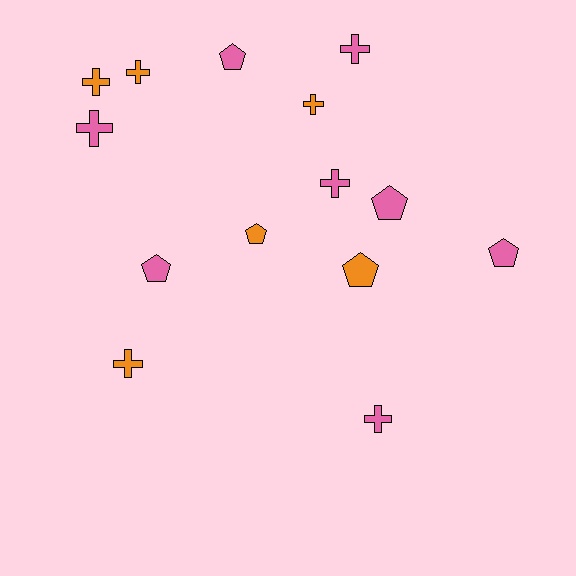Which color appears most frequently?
Pink, with 8 objects.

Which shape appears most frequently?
Cross, with 8 objects.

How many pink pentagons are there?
There are 4 pink pentagons.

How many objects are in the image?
There are 14 objects.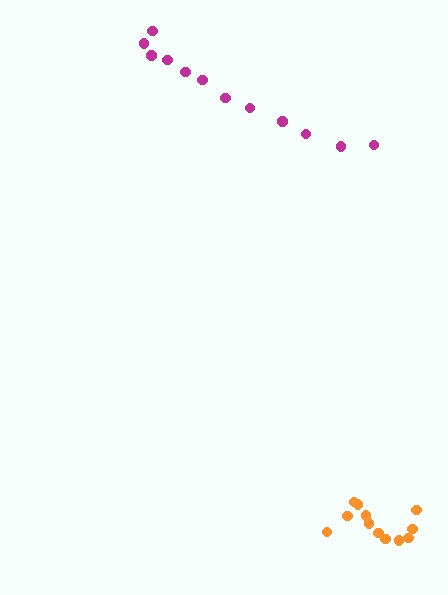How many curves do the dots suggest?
There are 2 distinct paths.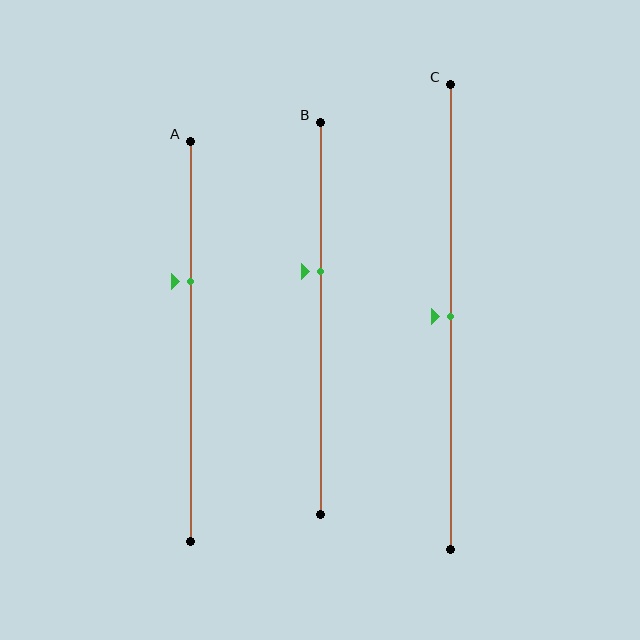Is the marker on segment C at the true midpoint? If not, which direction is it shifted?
Yes, the marker on segment C is at the true midpoint.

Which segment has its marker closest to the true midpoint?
Segment C has its marker closest to the true midpoint.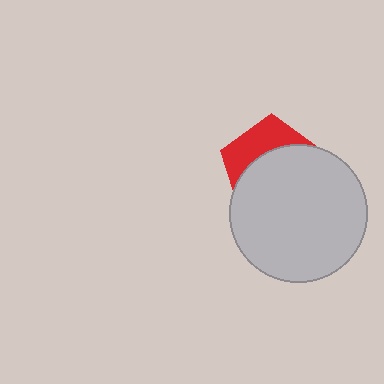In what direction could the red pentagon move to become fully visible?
The red pentagon could move up. That would shift it out from behind the light gray circle entirely.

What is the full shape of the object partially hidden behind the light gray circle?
The partially hidden object is a red pentagon.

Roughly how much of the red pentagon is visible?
A small part of it is visible (roughly 35%).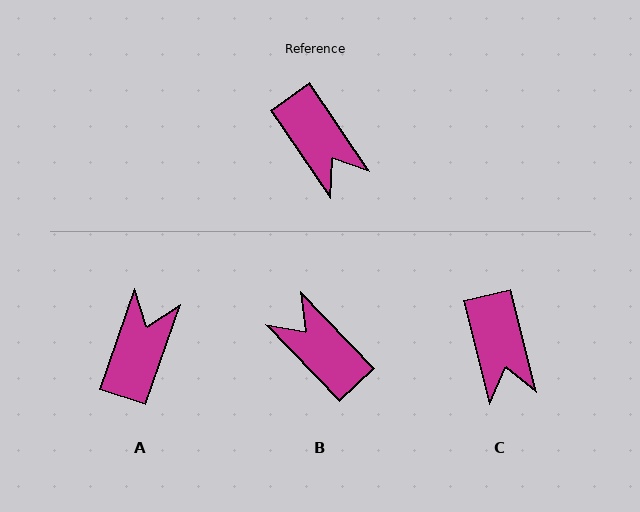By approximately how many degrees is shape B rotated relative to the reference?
Approximately 170 degrees clockwise.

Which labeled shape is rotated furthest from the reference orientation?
B, about 170 degrees away.